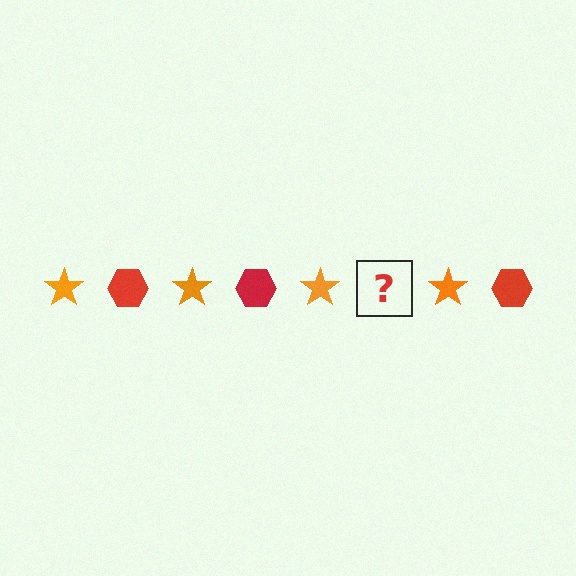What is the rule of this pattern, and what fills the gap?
The rule is that the pattern alternates between orange star and red hexagon. The gap should be filled with a red hexagon.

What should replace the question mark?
The question mark should be replaced with a red hexagon.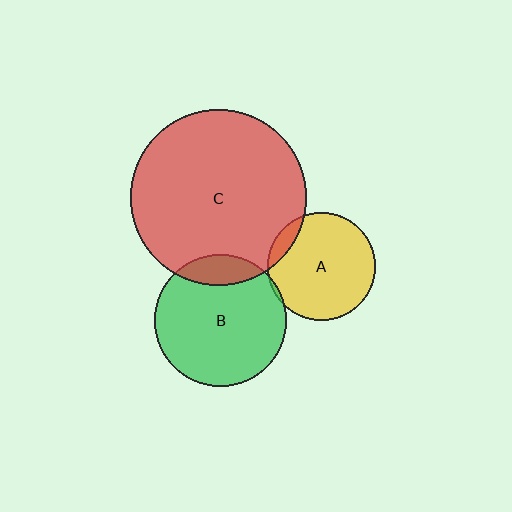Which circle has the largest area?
Circle C (red).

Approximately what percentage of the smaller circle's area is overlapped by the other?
Approximately 10%.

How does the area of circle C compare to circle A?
Approximately 2.7 times.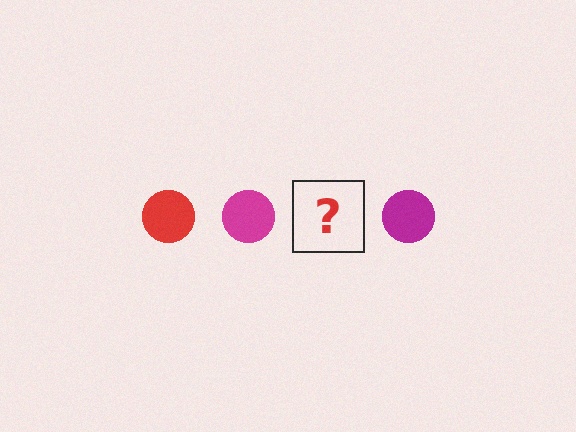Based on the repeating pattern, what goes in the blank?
The blank should be a red circle.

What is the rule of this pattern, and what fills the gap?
The rule is that the pattern cycles through red, magenta circles. The gap should be filled with a red circle.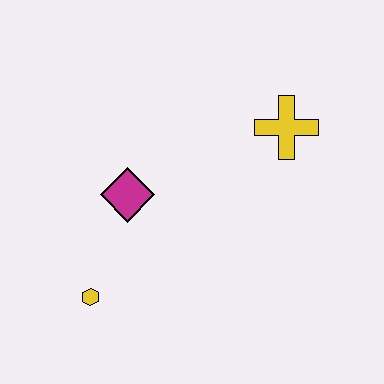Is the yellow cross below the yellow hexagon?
No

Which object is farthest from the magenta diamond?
The yellow cross is farthest from the magenta diamond.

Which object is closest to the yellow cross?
The magenta diamond is closest to the yellow cross.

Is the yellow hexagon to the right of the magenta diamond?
No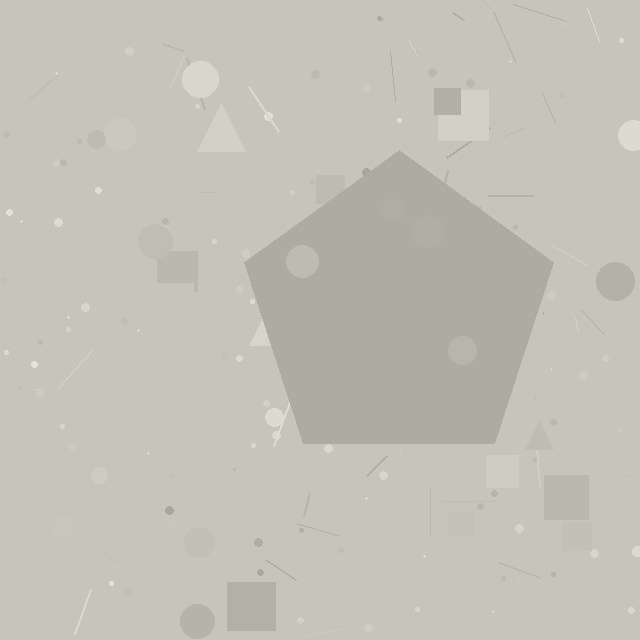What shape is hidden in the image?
A pentagon is hidden in the image.